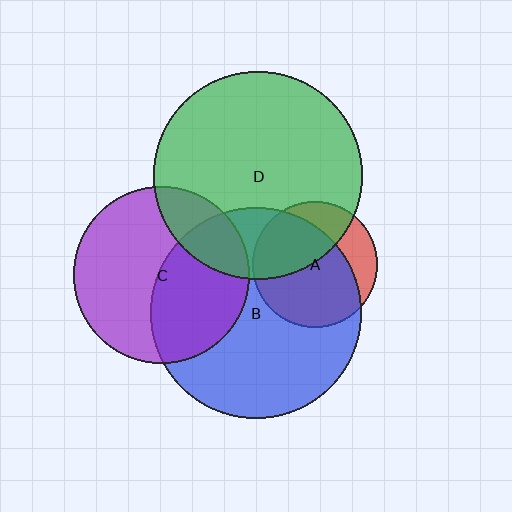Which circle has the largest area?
Circle B (blue).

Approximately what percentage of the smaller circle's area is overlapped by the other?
Approximately 40%.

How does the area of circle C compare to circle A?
Approximately 2.0 times.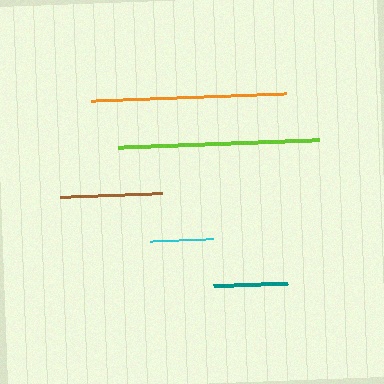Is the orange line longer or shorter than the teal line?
The orange line is longer than the teal line.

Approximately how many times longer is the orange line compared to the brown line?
The orange line is approximately 1.9 times the length of the brown line.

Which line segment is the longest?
The lime line is the longest at approximately 202 pixels.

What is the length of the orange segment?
The orange segment is approximately 196 pixels long.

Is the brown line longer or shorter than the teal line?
The brown line is longer than the teal line.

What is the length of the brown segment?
The brown segment is approximately 102 pixels long.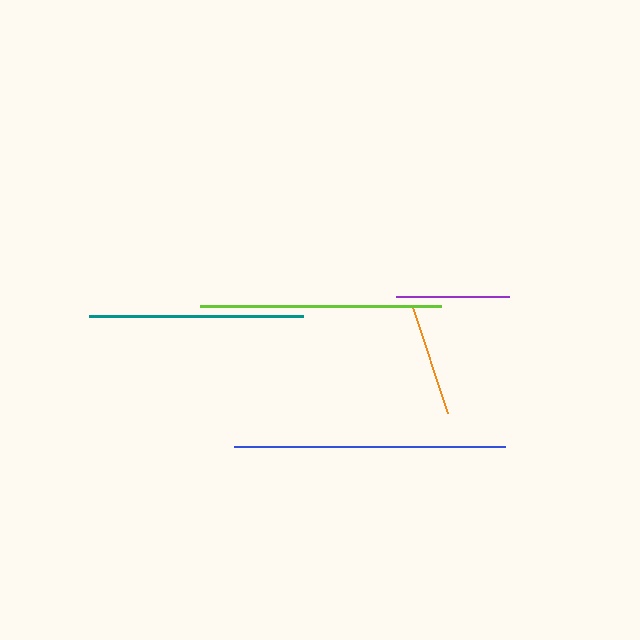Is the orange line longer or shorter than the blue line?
The blue line is longer than the orange line.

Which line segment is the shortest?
The orange line is the shortest at approximately 111 pixels.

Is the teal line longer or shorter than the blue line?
The blue line is longer than the teal line.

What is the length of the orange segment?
The orange segment is approximately 111 pixels long.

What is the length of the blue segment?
The blue segment is approximately 271 pixels long.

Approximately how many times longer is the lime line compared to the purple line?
The lime line is approximately 2.1 times the length of the purple line.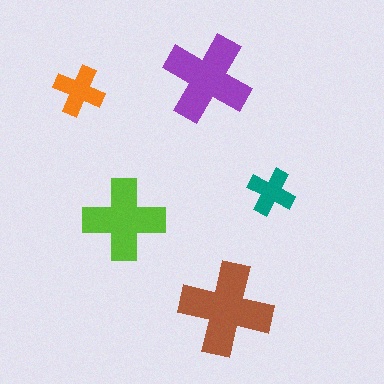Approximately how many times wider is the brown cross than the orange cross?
About 2 times wider.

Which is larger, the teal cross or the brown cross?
The brown one.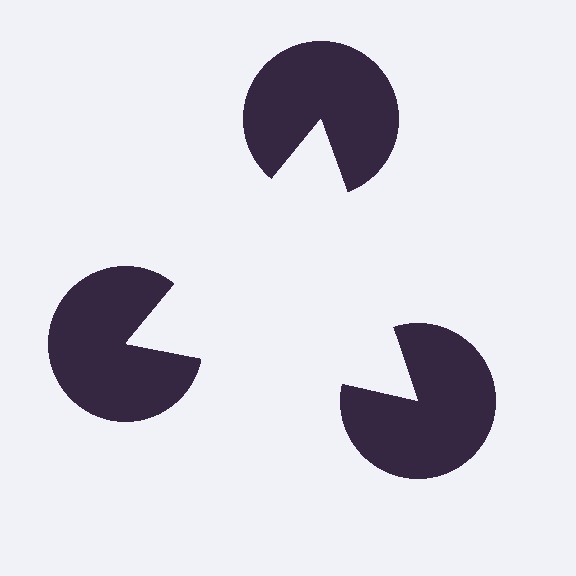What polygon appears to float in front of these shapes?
An illusory triangle — its edges are inferred from the aligned wedge cuts in the pac-man discs, not physically drawn.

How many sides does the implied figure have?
3 sides.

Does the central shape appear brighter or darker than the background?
It typically appears slightly brighter than the background, even though no actual brightness change is drawn.